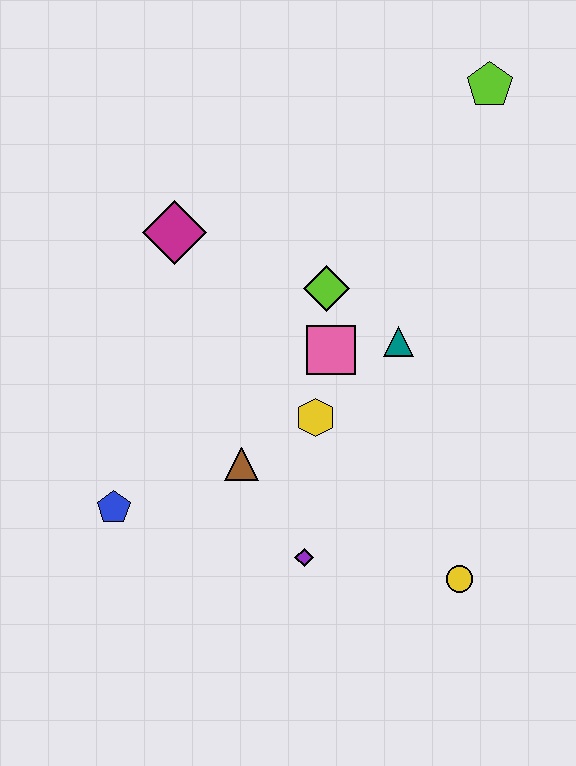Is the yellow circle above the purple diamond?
No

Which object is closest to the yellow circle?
The purple diamond is closest to the yellow circle.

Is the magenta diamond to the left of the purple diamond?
Yes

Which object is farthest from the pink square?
The lime pentagon is farthest from the pink square.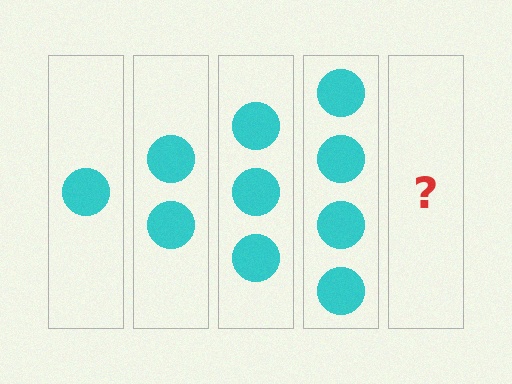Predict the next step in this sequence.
The next step is 5 circles.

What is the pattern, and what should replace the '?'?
The pattern is that each step adds one more circle. The '?' should be 5 circles.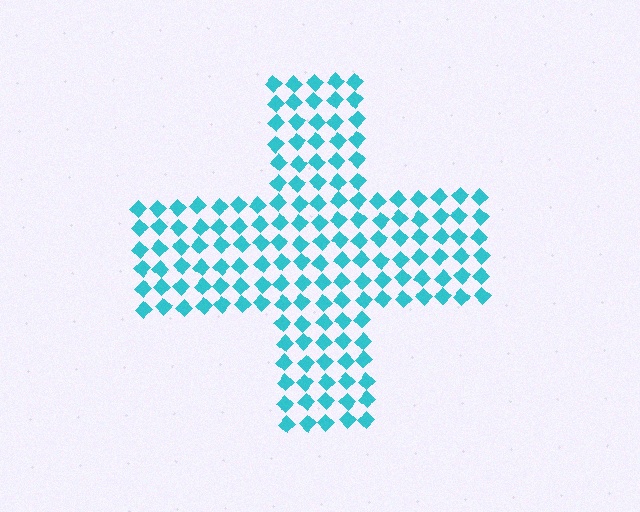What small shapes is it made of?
It is made of small diamonds.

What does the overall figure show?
The overall figure shows a cross.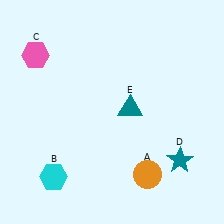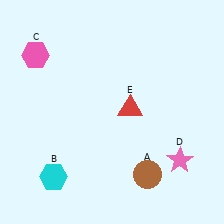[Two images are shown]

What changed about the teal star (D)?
In Image 1, D is teal. In Image 2, it changed to pink.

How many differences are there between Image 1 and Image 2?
There are 3 differences between the two images.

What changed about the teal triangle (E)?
In Image 1, E is teal. In Image 2, it changed to red.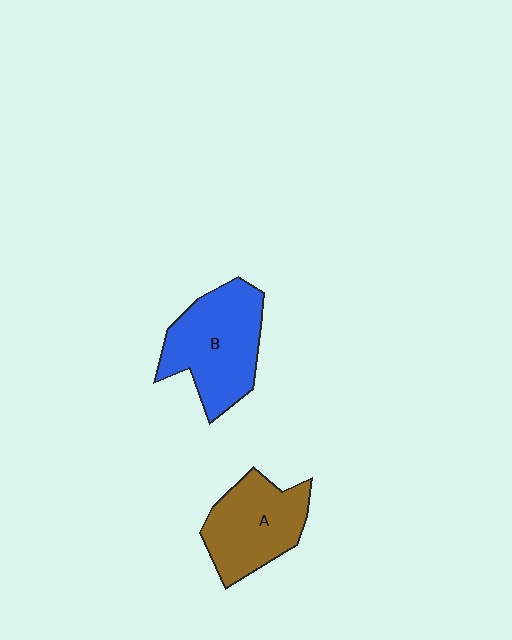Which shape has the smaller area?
Shape A (brown).